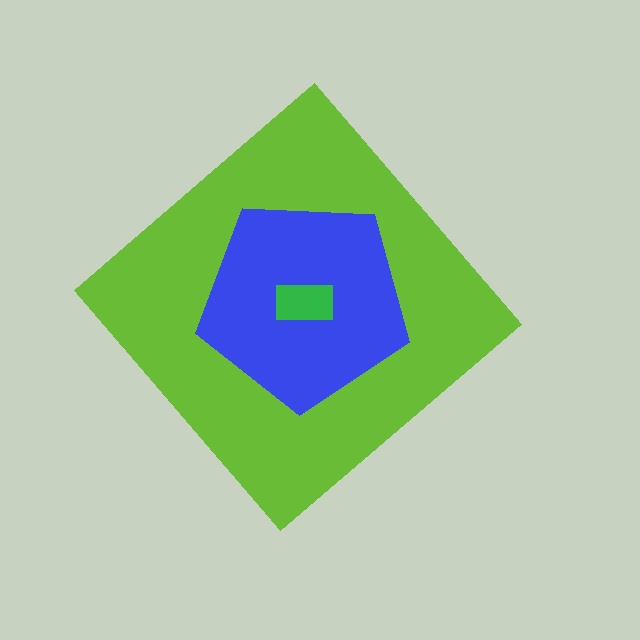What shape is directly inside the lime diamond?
The blue pentagon.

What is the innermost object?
The green rectangle.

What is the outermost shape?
The lime diamond.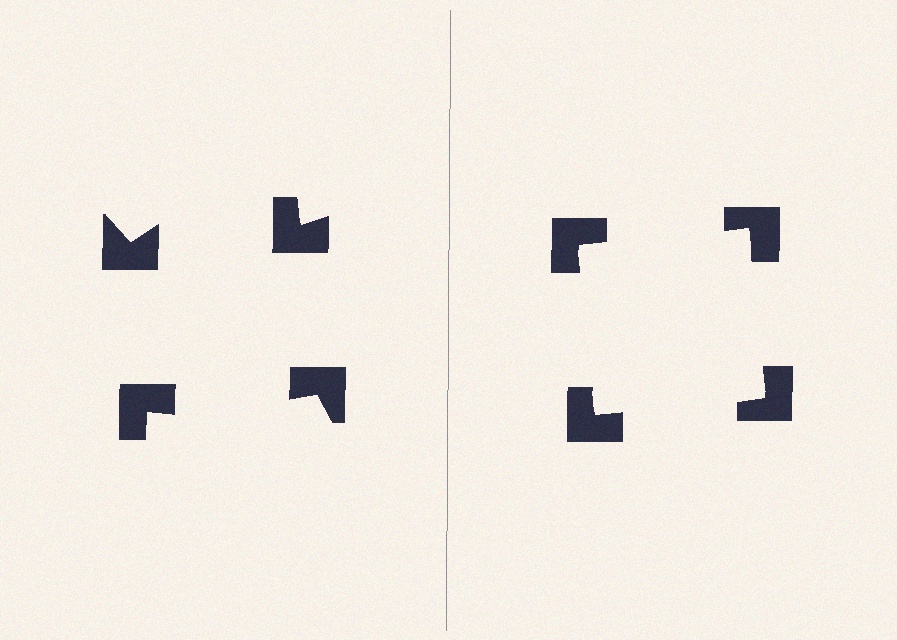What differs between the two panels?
The notched squares are positioned identically on both sides; only the wedge orientations differ. On the right they align to a square; on the left they are misaligned.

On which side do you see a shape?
An illusory square appears on the right side. On the left side the wedge cuts are rotated, so no coherent shape forms.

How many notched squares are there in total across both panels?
8 — 4 on each side.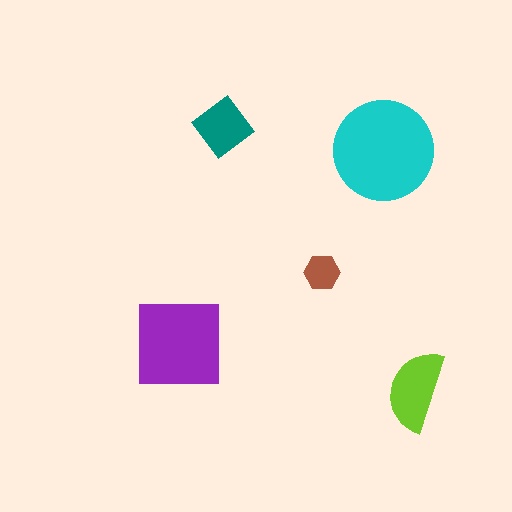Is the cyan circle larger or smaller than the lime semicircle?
Larger.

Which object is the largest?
The cyan circle.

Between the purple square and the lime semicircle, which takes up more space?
The purple square.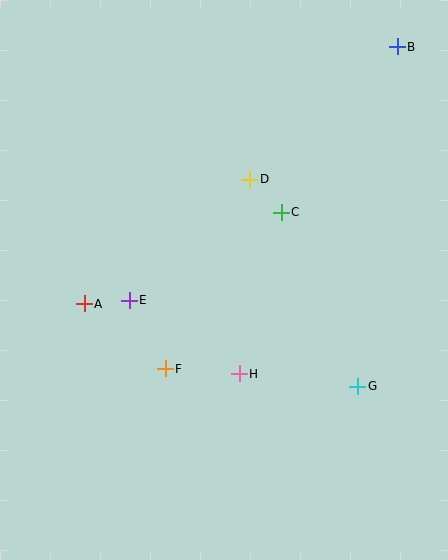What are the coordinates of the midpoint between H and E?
The midpoint between H and E is at (184, 337).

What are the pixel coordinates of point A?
Point A is at (84, 304).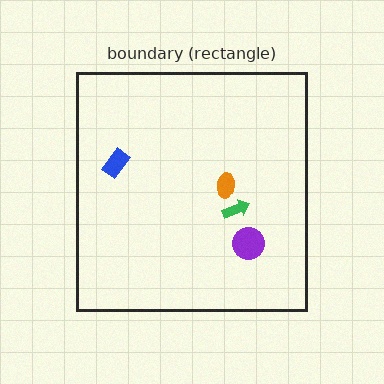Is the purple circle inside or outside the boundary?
Inside.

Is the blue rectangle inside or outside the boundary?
Inside.